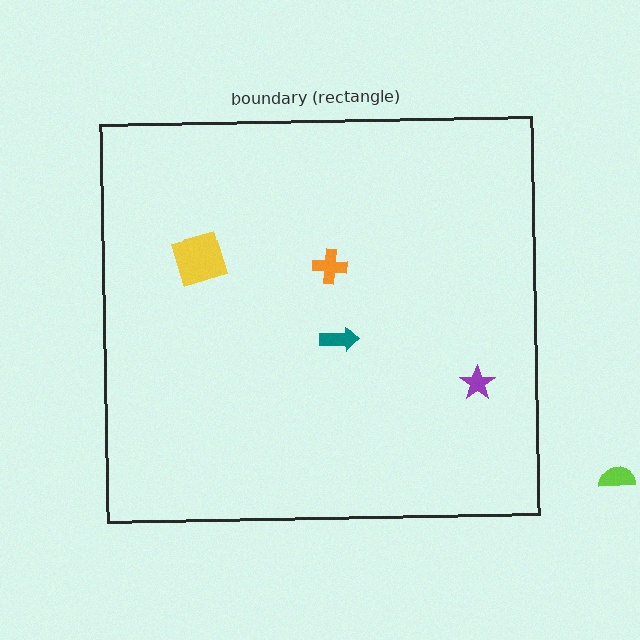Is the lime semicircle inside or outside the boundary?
Outside.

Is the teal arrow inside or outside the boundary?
Inside.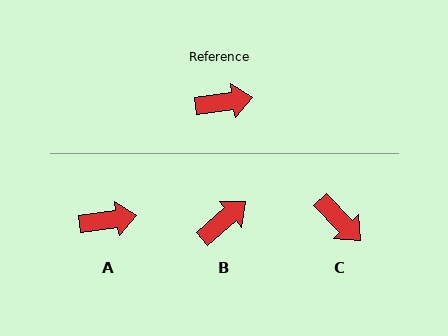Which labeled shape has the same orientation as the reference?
A.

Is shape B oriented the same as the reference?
No, it is off by about 32 degrees.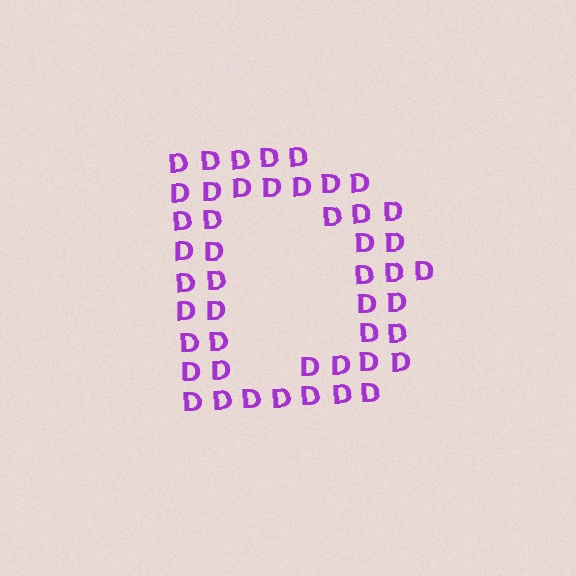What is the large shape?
The large shape is the letter D.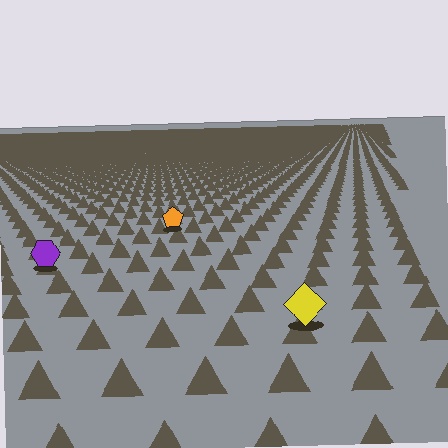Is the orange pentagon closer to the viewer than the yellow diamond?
No. The yellow diamond is closer — you can tell from the texture gradient: the ground texture is coarser near it.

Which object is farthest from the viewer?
The orange pentagon is farthest from the viewer. It appears smaller and the ground texture around it is denser.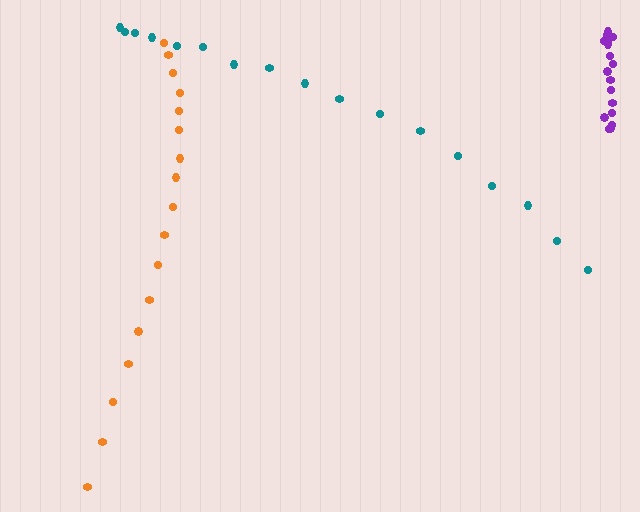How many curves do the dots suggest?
There are 3 distinct paths.